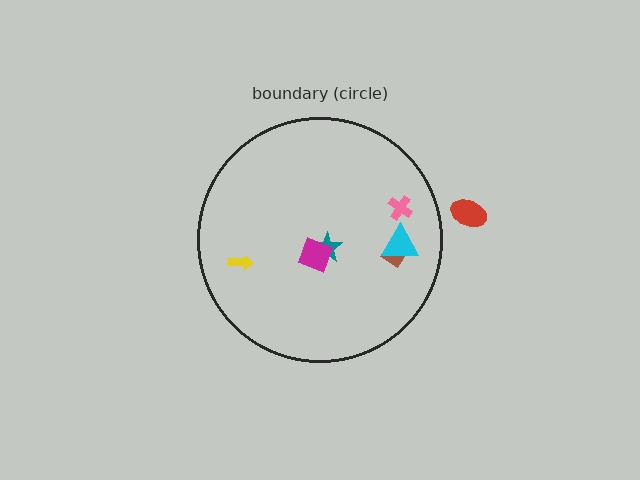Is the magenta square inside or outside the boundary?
Inside.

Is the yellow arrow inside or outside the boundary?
Inside.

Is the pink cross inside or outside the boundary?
Inside.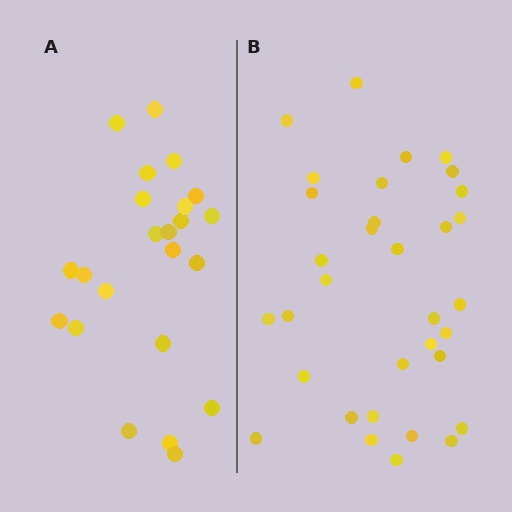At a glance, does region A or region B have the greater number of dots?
Region B (the right region) has more dots.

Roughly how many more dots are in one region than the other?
Region B has roughly 10 or so more dots than region A.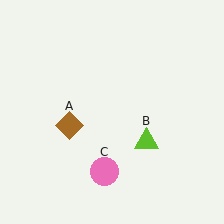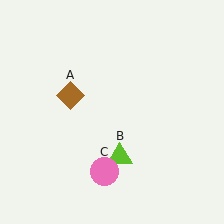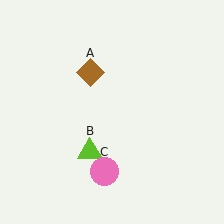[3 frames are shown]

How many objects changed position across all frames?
2 objects changed position: brown diamond (object A), lime triangle (object B).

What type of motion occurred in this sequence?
The brown diamond (object A), lime triangle (object B) rotated clockwise around the center of the scene.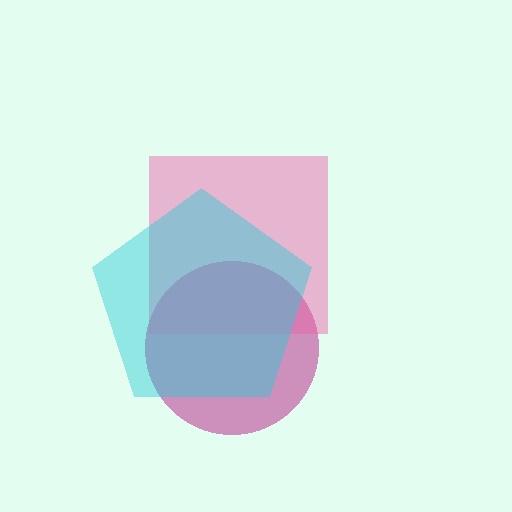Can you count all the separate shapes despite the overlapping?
Yes, there are 3 separate shapes.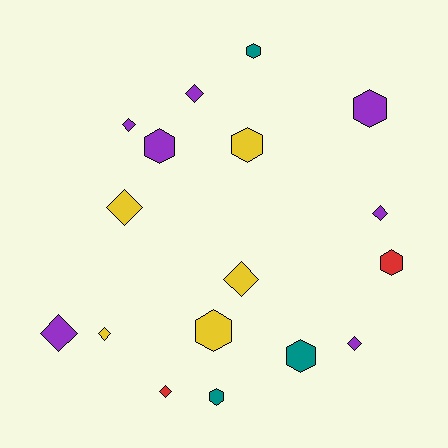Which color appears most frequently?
Purple, with 7 objects.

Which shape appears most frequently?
Diamond, with 9 objects.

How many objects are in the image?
There are 17 objects.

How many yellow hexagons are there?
There are 2 yellow hexagons.